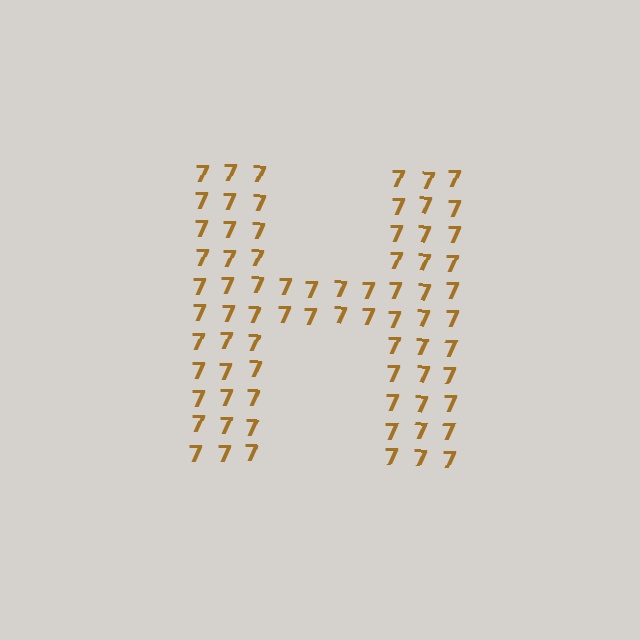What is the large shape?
The large shape is the letter H.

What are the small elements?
The small elements are digit 7's.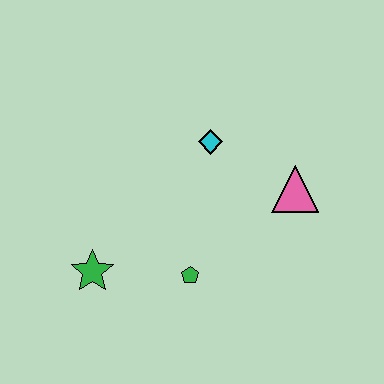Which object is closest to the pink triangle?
The cyan diamond is closest to the pink triangle.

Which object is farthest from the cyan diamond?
The green star is farthest from the cyan diamond.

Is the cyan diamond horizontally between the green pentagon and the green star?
No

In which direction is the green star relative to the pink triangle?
The green star is to the left of the pink triangle.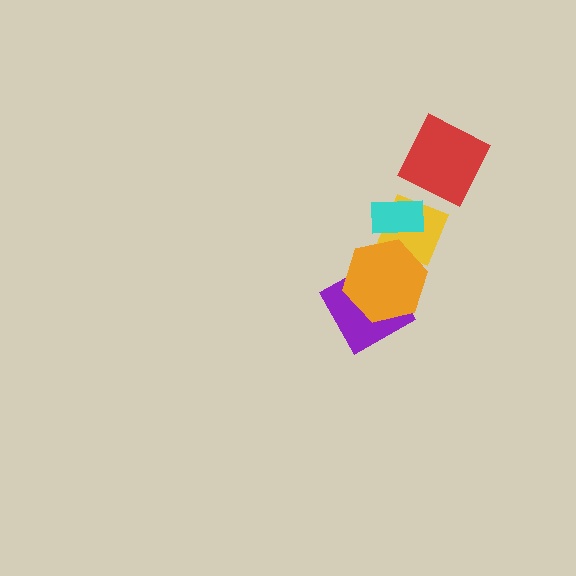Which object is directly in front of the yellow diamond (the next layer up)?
The cyan rectangle is directly in front of the yellow diamond.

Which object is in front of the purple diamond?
The orange hexagon is in front of the purple diamond.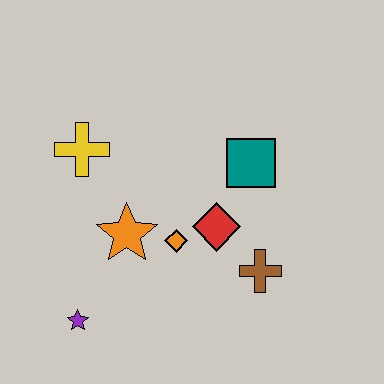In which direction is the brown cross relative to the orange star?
The brown cross is to the right of the orange star.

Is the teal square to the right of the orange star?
Yes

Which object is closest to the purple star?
The orange star is closest to the purple star.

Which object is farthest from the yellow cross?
The brown cross is farthest from the yellow cross.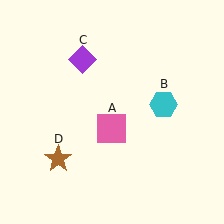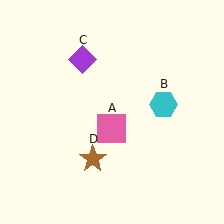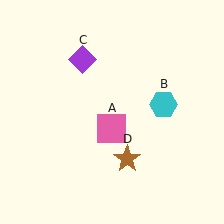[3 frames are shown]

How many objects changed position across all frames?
1 object changed position: brown star (object D).